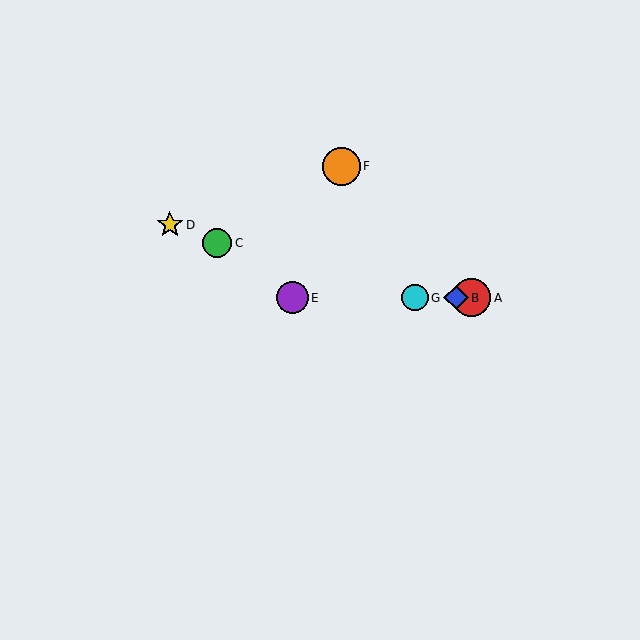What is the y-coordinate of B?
Object B is at y≈298.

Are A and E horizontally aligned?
Yes, both are at y≈298.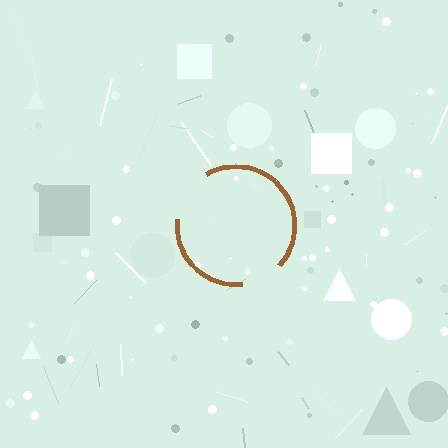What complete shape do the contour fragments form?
The contour fragments form a circle.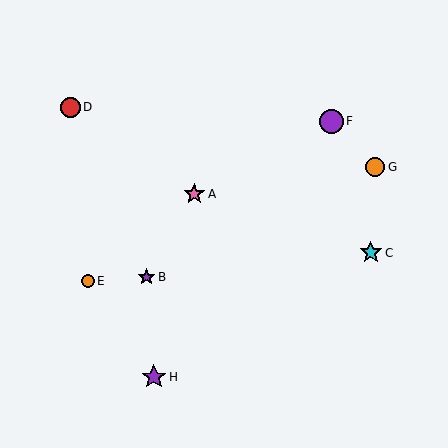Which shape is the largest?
The purple star (labeled H) is the largest.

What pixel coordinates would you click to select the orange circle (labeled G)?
Click at (375, 167) to select the orange circle G.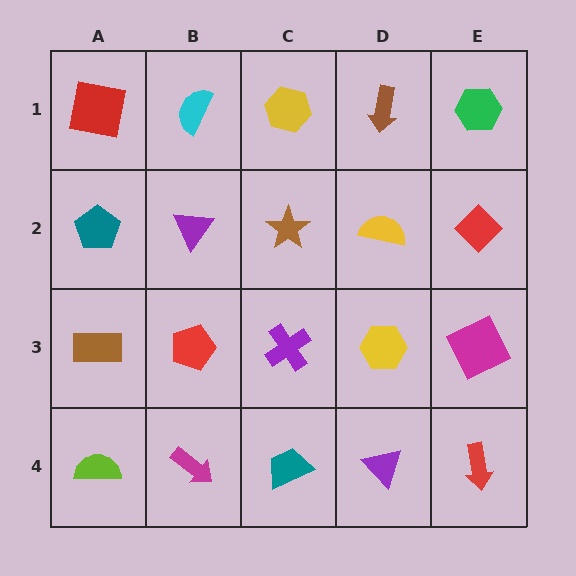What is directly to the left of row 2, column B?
A teal pentagon.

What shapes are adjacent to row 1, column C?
A brown star (row 2, column C), a cyan semicircle (row 1, column B), a brown arrow (row 1, column D).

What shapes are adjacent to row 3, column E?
A red diamond (row 2, column E), a red arrow (row 4, column E), a yellow hexagon (row 3, column D).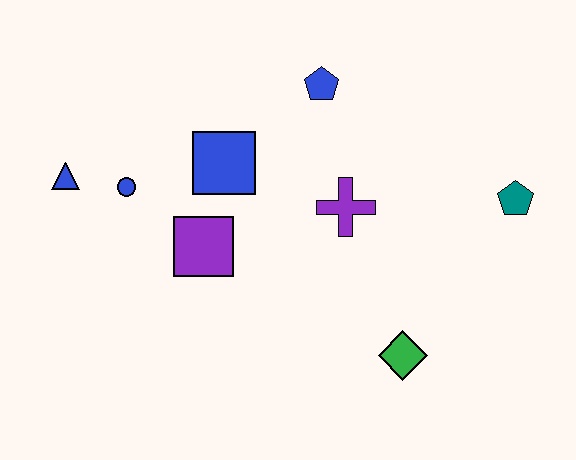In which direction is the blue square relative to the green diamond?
The blue square is above the green diamond.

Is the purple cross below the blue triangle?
Yes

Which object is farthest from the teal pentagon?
The blue triangle is farthest from the teal pentagon.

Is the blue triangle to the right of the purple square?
No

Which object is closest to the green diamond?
The purple cross is closest to the green diamond.